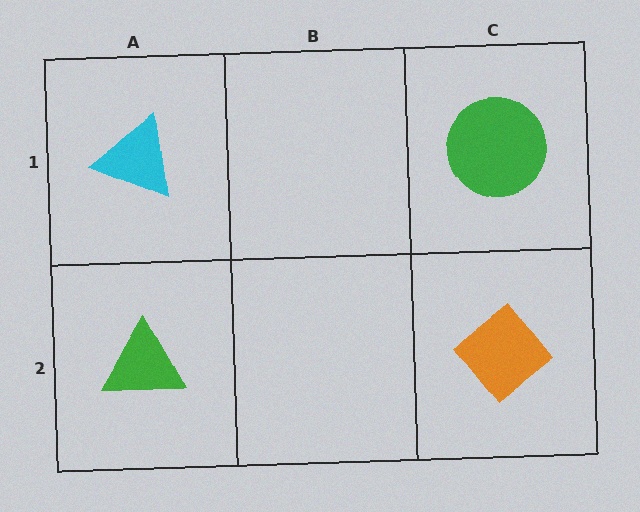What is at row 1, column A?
A cyan triangle.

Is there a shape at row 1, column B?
No, that cell is empty.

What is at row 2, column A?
A green triangle.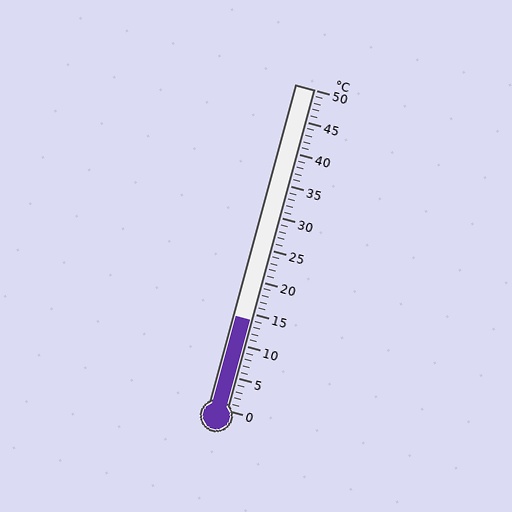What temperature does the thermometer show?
The thermometer shows approximately 14°C.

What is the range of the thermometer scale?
The thermometer scale ranges from 0°C to 50°C.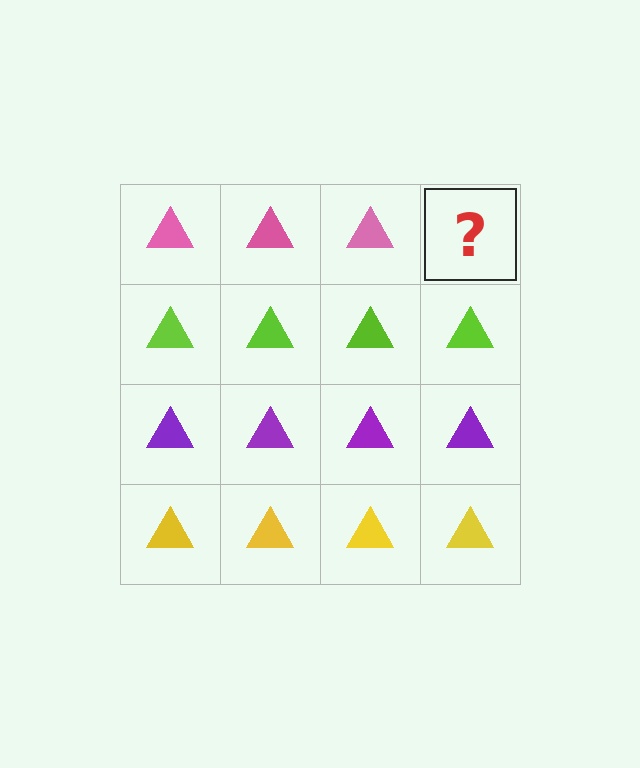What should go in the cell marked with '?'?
The missing cell should contain a pink triangle.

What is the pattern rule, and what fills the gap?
The rule is that each row has a consistent color. The gap should be filled with a pink triangle.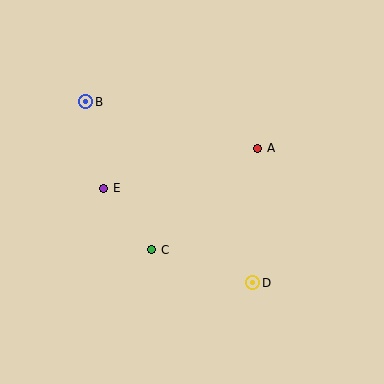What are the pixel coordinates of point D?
Point D is at (253, 283).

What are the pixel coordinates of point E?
Point E is at (104, 188).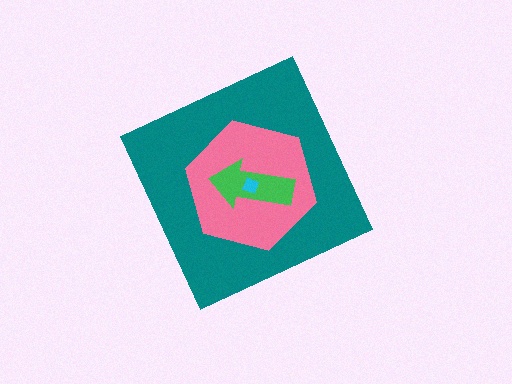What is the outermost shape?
The teal diamond.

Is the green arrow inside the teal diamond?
Yes.